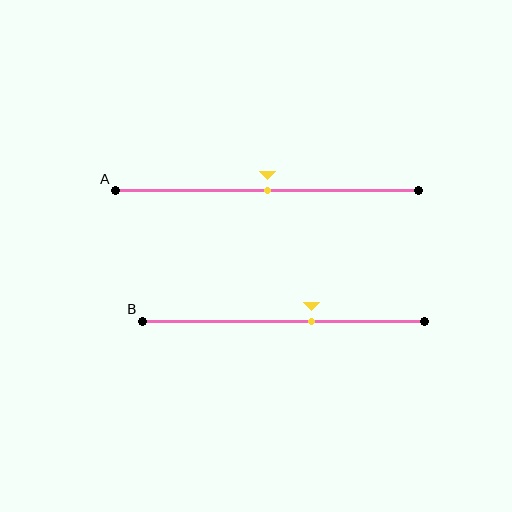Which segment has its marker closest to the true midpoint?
Segment A has its marker closest to the true midpoint.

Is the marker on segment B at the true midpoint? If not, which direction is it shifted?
No, the marker on segment B is shifted to the right by about 10% of the segment length.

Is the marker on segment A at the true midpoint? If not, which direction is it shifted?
Yes, the marker on segment A is at the true midpoint.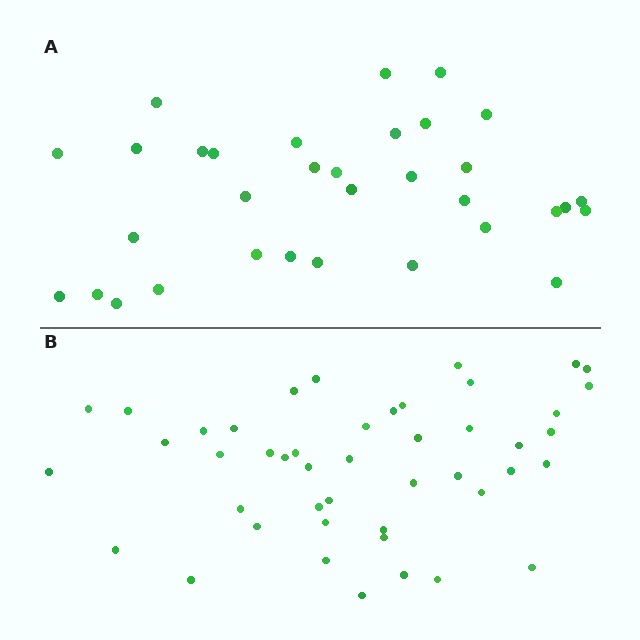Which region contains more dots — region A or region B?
Region B (the bottom region) has more dots.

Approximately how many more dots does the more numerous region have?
Region B has approximately 15 more dots than region A.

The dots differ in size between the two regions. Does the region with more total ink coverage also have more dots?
No. Region A has more total ink coverage because its dots are larger, but region B actually contains more individual dots. Total area can be misleading — the number of items is what matters here.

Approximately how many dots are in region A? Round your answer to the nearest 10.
About 30 dots. (The exact count is 33, which rounds to 30.)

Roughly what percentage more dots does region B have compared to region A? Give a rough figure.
About 40% more.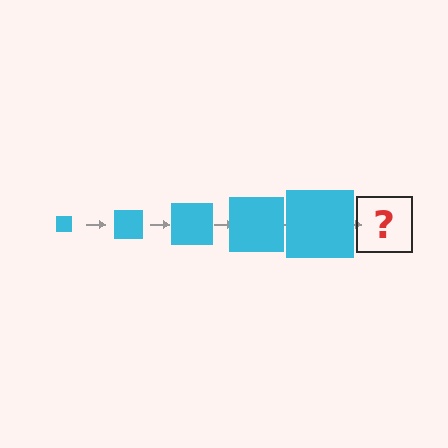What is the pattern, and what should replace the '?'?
The pattern is that the square gets progressively larger each step. The '?' should be a cyan square, larger than the previous one.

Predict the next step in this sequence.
The next step is a cyan square, larger than the previous one.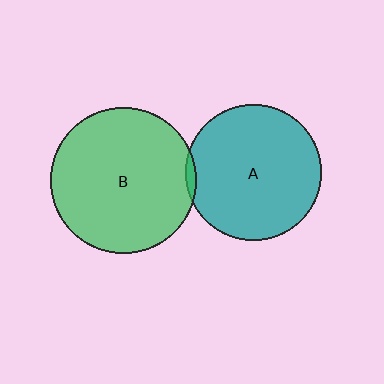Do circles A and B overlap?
Yes.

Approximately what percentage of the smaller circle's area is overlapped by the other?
Approximately 5%.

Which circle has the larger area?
Circle B (green).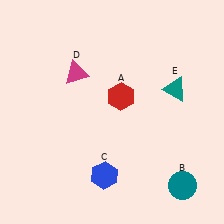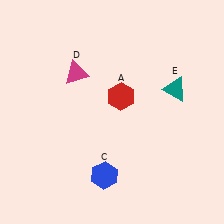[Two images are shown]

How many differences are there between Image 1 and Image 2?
There is 1 difference between the two images.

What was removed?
The teal circle (B) was removed in Image 2.